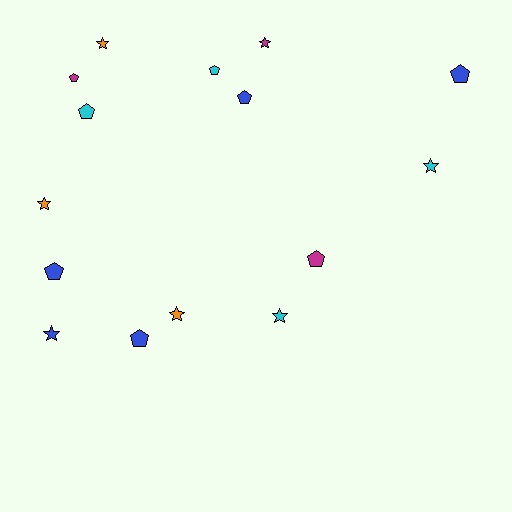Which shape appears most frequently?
Pentagon, with 8 objects.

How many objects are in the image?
There are 15 objects.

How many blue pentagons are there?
There are 4 blue pentagons.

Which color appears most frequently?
Blue, with 5 objects.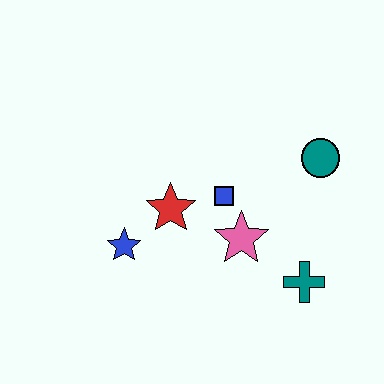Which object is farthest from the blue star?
The teal circle is farthest from the blue star.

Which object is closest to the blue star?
The red star is closest to the blue star.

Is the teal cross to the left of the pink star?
No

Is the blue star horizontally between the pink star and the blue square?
No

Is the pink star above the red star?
No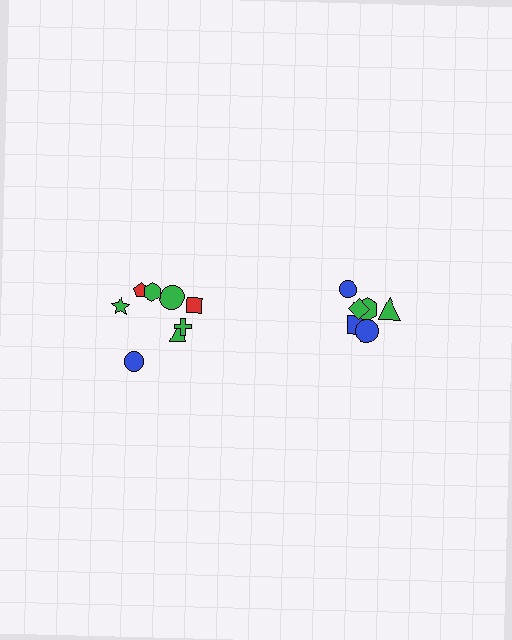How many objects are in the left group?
There are 8 objects.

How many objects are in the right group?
There are 6 objects.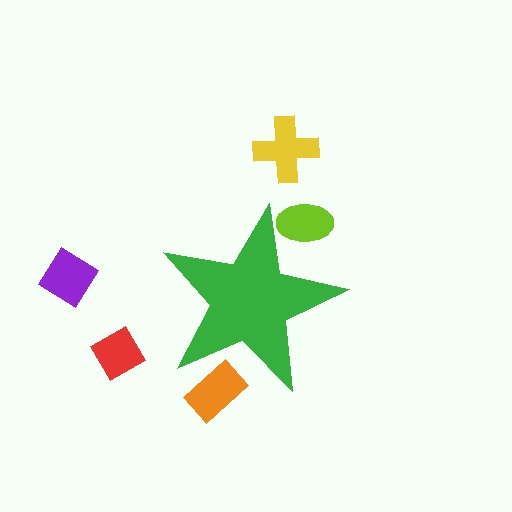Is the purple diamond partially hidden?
No, the purple diamond is fully visible.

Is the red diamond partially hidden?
No, the red diamond is fully visible.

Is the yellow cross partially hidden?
No, the yellow cross is fully visible.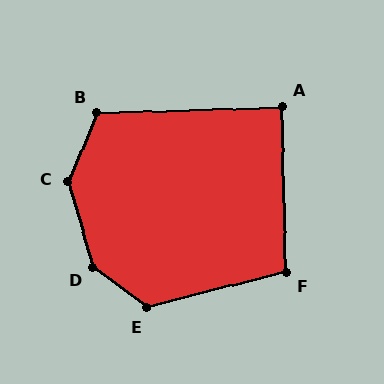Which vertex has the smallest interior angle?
A, at approximately 90 degrees.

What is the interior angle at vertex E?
Approximately 129 degrees (obtuse).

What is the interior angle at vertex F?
Approximately 103 degrees (obtuse).